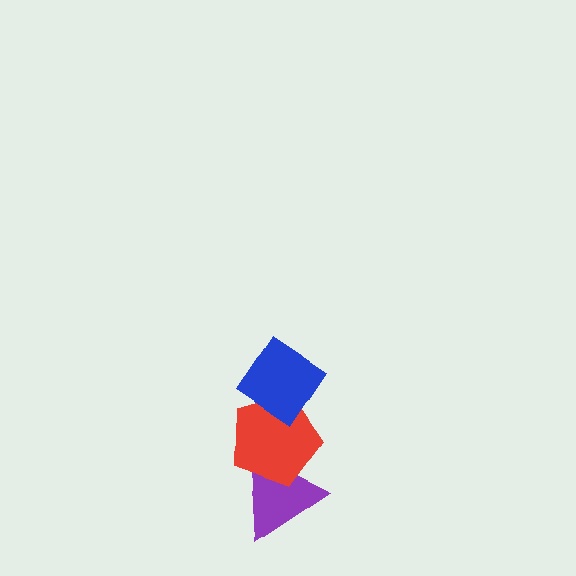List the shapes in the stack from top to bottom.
From top to bottom: the blue diamond, the red pentagon, the purple triangle.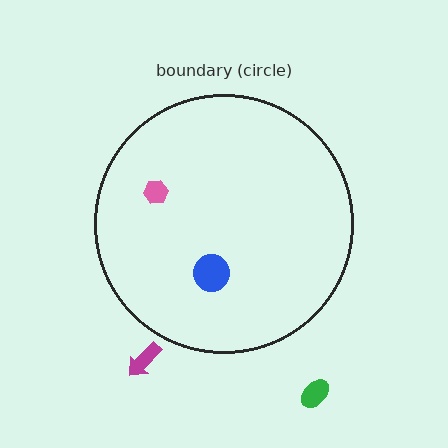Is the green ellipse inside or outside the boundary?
Outside.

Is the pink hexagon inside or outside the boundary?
Inside.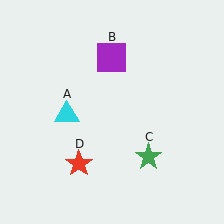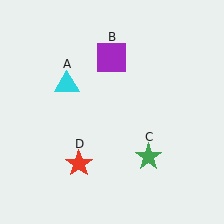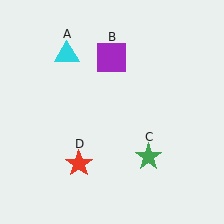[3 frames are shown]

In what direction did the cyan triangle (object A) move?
The cyan triangle (object A) moved up.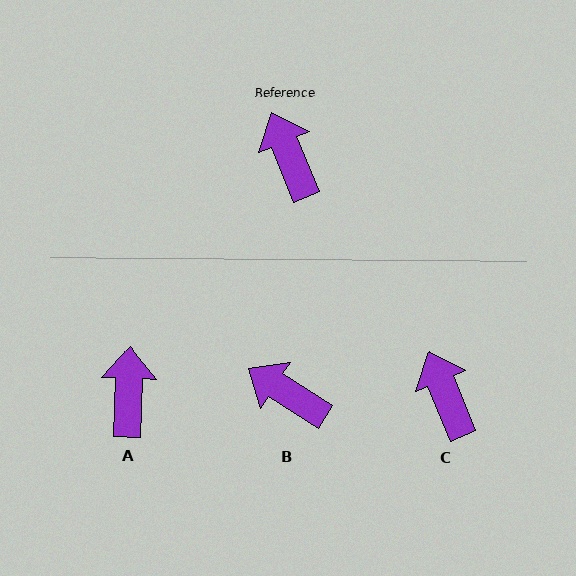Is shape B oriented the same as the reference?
No, it is off by about 35 degrees.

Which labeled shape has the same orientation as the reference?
C.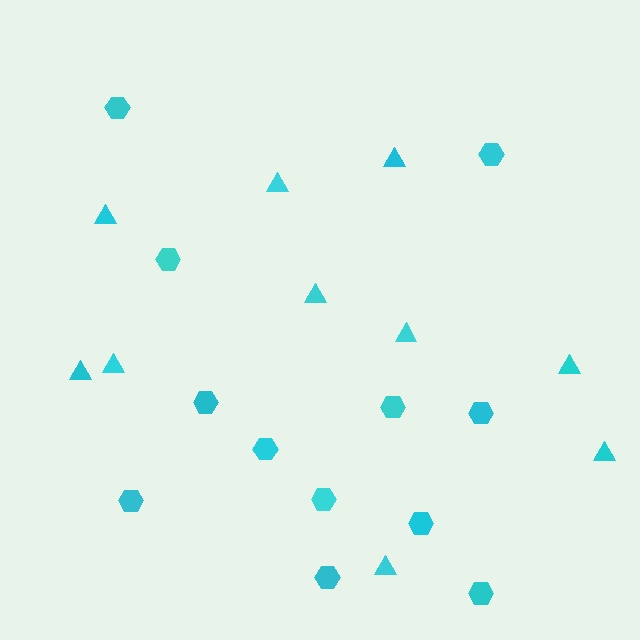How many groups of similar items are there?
There are 2 groups: one group of hexagons (12) and one group of triangles (10).